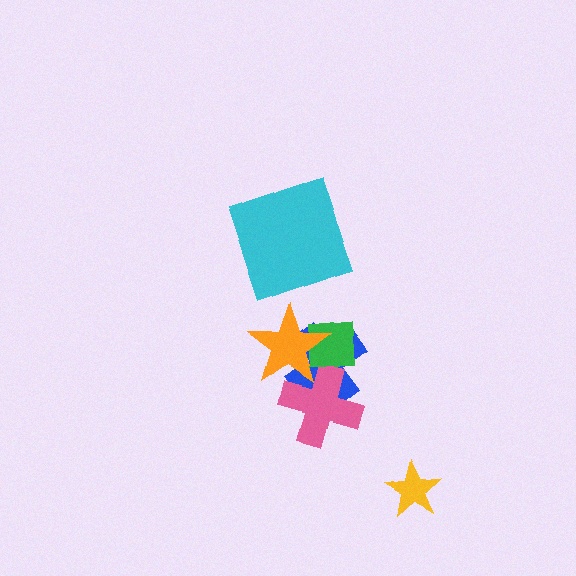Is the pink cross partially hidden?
Yes, it is partially covered by another shape.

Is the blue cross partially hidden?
Yes, it is partially covered by another shape.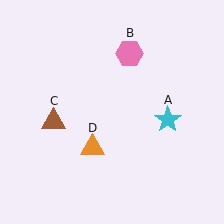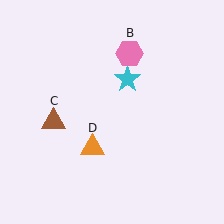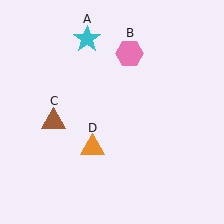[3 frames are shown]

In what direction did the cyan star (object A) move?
The cyan star (object A) moved up and to the left.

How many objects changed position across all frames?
1 object changed position: cyan star (object A).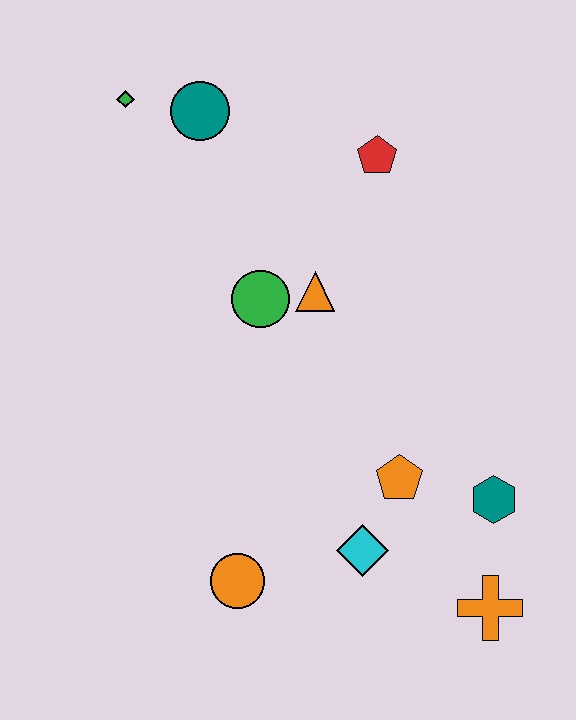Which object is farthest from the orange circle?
The green diamond is farthest from the orange circle.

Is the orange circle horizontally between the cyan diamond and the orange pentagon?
No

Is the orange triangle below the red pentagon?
Yes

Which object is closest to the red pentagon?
The orange triangle is closest to the red pentagon.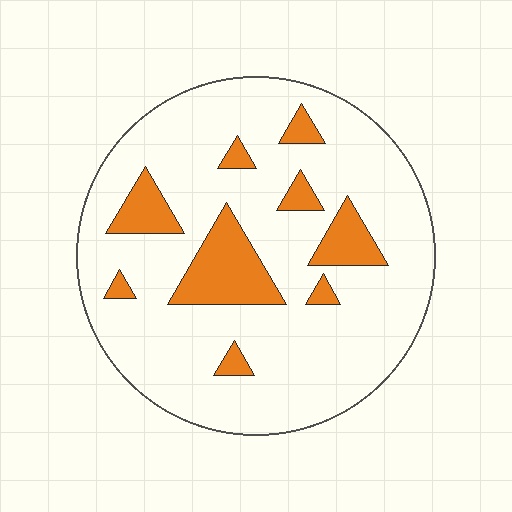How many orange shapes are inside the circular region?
9.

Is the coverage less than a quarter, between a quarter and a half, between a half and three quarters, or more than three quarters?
Less than a quarter.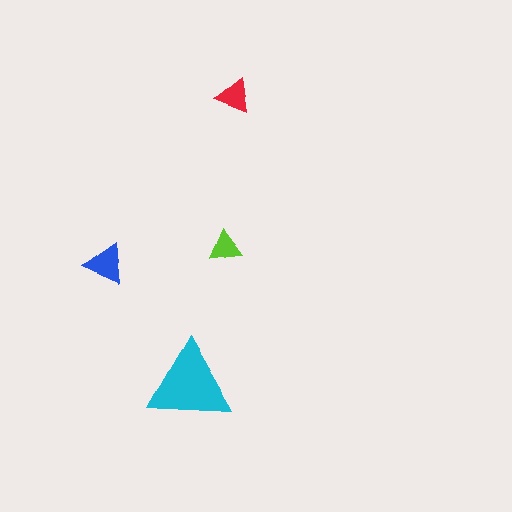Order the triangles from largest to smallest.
the cyan one, the blue one, the red one, the lime one.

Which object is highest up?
The red triangle is topmost.